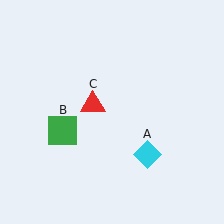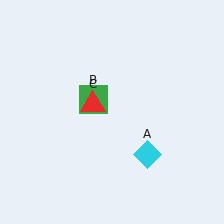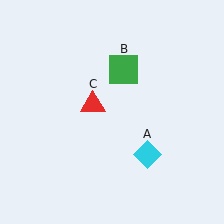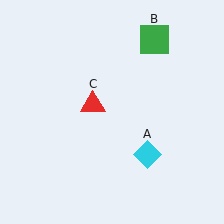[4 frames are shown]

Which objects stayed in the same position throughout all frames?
Cyan diamond (object A) and red triangle (object C) remained stationary.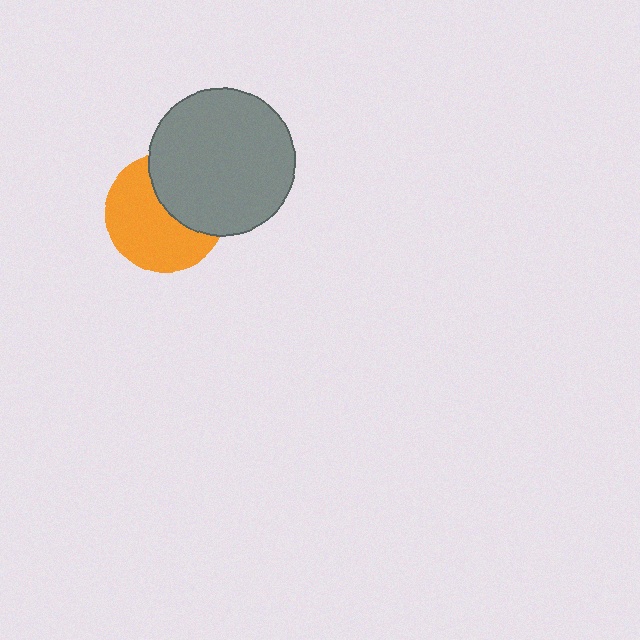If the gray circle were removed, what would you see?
You would see the complete orange circle.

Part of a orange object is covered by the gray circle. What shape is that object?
It is a circle.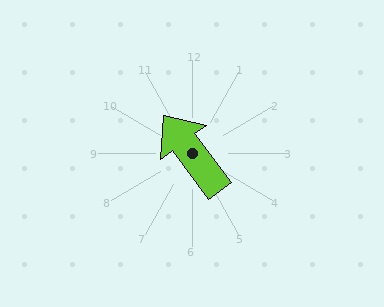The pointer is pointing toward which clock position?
Roughly 11 o'clock.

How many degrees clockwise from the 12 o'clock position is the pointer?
Approximately 323 degrees.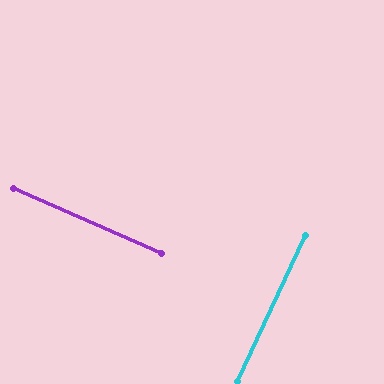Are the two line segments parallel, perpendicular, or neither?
Perpendicular — they meet at approximately 89°.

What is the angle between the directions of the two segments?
Approximately 89 degrees.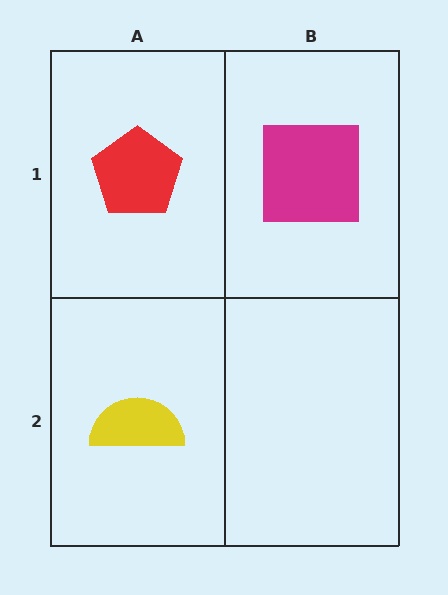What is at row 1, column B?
A magenta square.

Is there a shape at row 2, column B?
No, that cell is empty.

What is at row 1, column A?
A red pentagon.